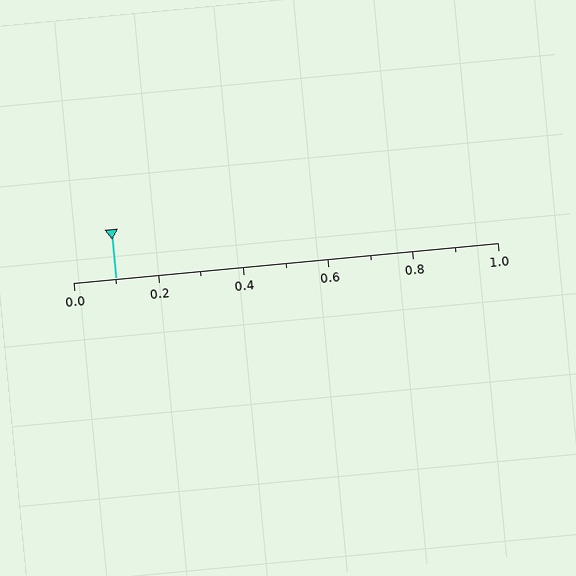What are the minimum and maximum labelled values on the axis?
The axis runs from 0.0 to 1.0.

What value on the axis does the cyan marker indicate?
The marker indicates approximately 0.1.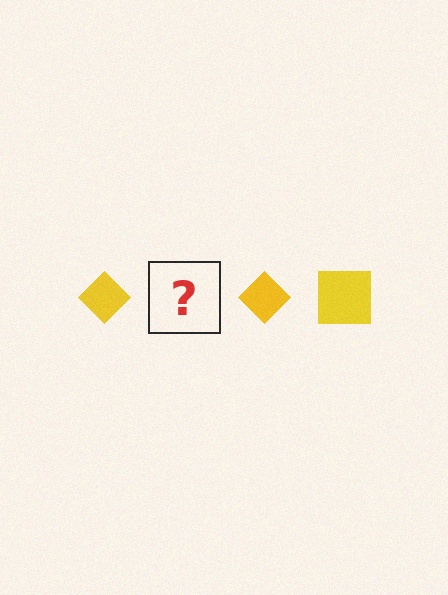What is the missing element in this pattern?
The missing element is a yellow square.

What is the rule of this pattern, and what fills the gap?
The rule is that the pattern cycles through diamond, square shapes in yellow. The gap should be filled with a yellow square.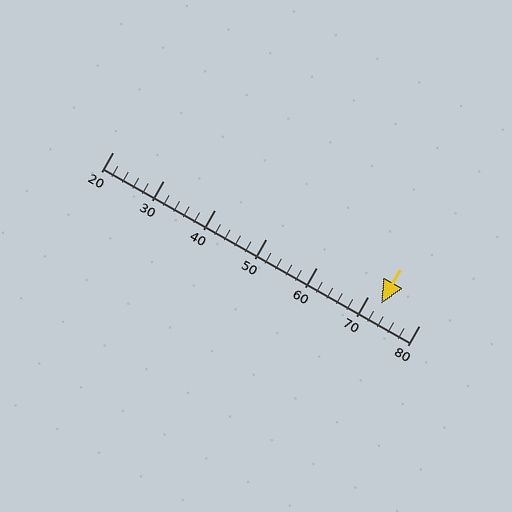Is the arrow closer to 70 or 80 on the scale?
The arrow is closer to 70.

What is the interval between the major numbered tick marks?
The major tick marks are spaced 10 units apart.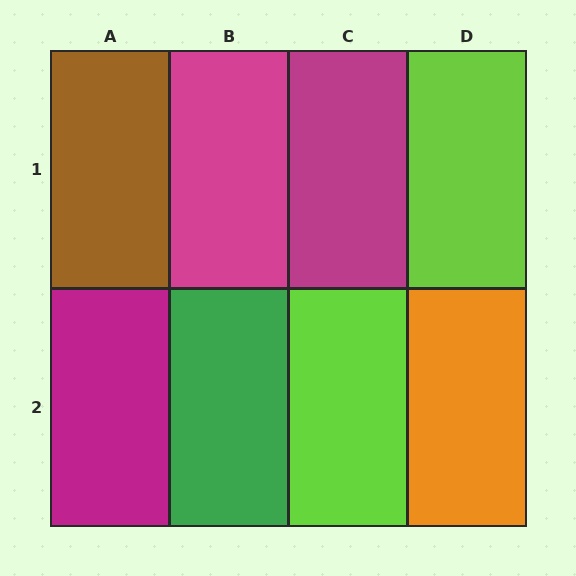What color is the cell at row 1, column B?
Magenta.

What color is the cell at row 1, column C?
Magenta.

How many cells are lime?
2 cells are lime.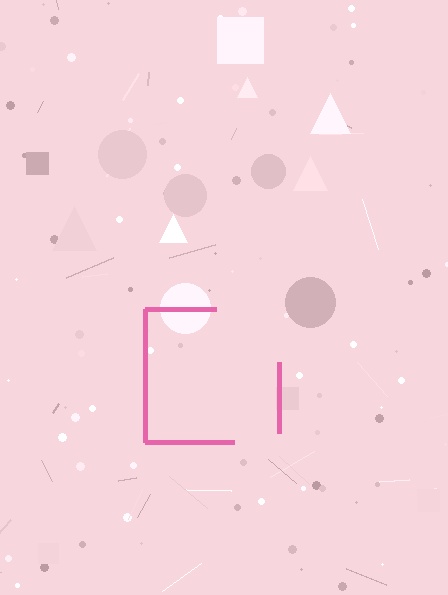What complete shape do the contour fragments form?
The contour fragments form a square.